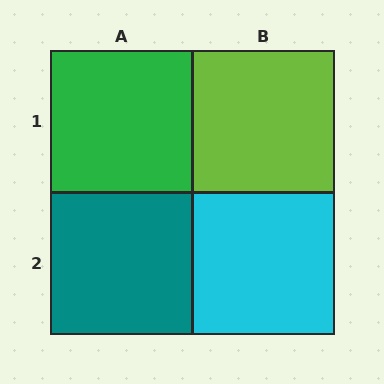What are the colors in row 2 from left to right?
Teal, cyan.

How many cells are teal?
1 cell is teal.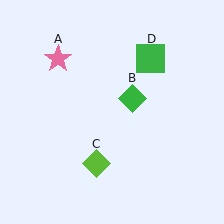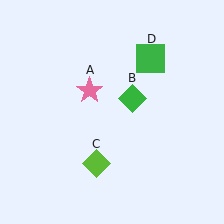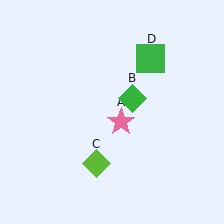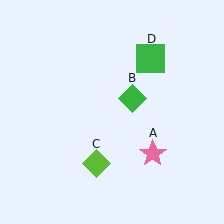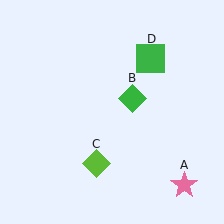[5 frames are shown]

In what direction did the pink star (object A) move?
The pink star (object A) moved down and to the right.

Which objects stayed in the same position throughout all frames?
Green diamond (object B) and lime diamond (object C) and green square (object D) remained stationary.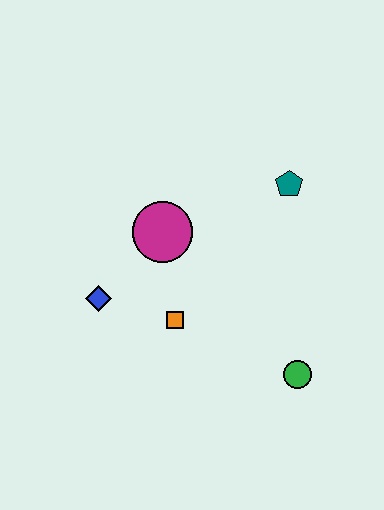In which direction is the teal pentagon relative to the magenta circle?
The teal pentagon is to the right of the magenta circle.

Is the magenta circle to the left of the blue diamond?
No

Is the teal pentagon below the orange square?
No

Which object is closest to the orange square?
The blue diamond is closest to the orange square.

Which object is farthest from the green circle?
The blue diamond is farthest from the green circle.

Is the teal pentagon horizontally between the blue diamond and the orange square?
No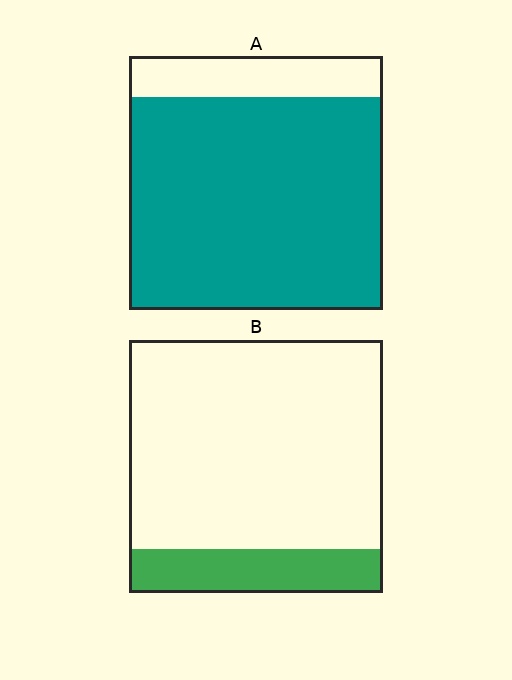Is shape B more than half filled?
No.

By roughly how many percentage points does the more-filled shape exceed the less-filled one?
By roughly 65 percentage points (A over B).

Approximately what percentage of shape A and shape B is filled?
A is approximately 85% and B is approximately 15%.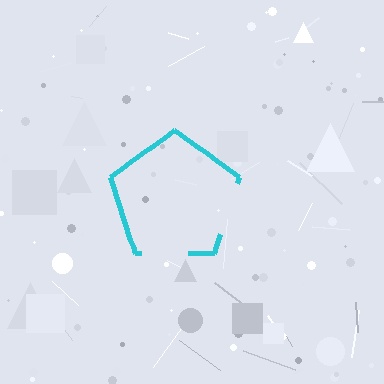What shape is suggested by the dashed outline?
The dashed outline suggests a pentagon.